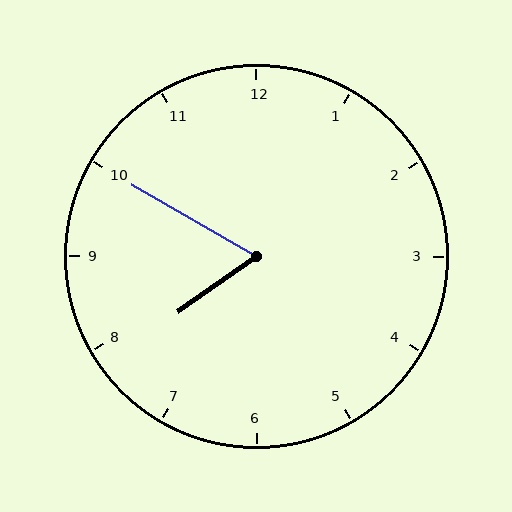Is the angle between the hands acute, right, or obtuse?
It is acute.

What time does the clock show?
7:50.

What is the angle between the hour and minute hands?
Approximately 65 degrees.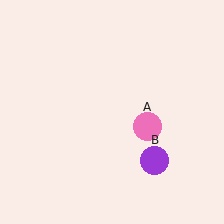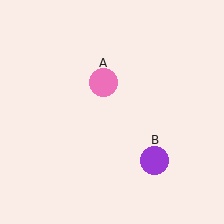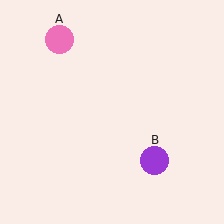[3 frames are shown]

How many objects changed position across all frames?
1 object changed position: pink circle (object A).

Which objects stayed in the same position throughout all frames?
Purple circle (object B) remained stationary.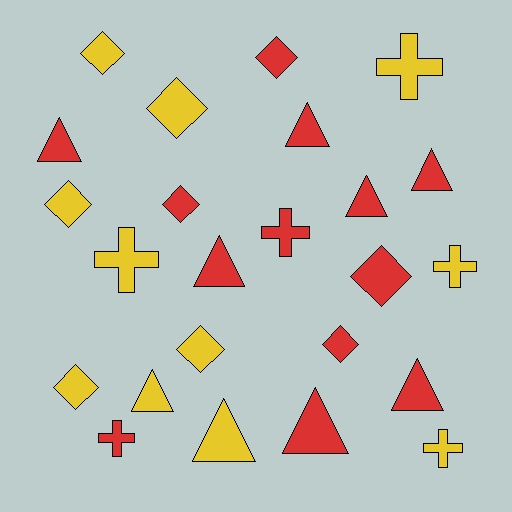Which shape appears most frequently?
Diamond, with 9 objects.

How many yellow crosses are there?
There are 4 yellow crosses.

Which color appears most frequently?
Red, with 13 objects.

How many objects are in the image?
There are 24 objects.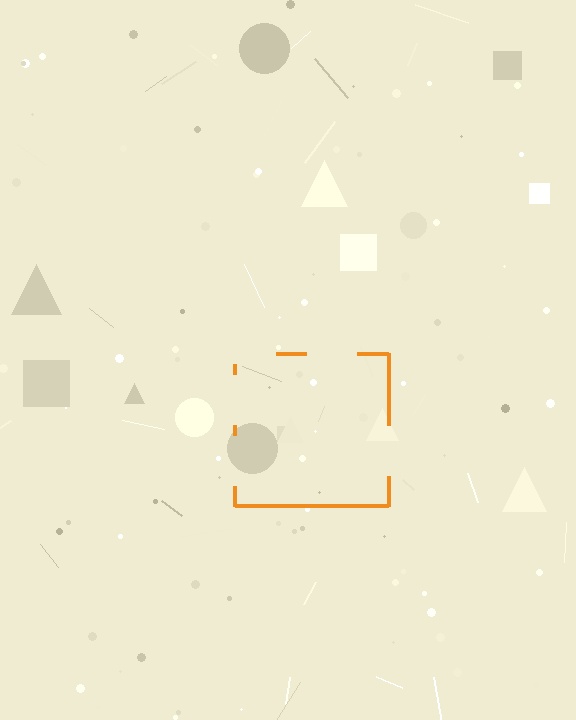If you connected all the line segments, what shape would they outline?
They would outline a square.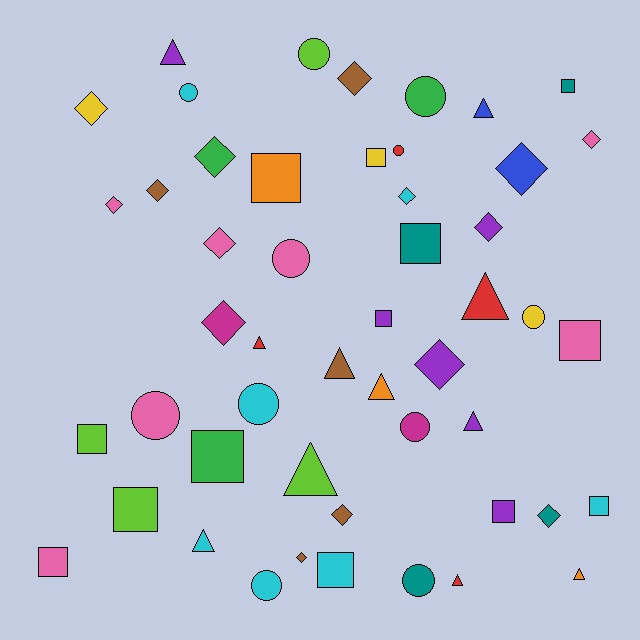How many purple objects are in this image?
There are 6 purple objects.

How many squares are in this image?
There are 13 squares.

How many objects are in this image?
There are 50 objects.